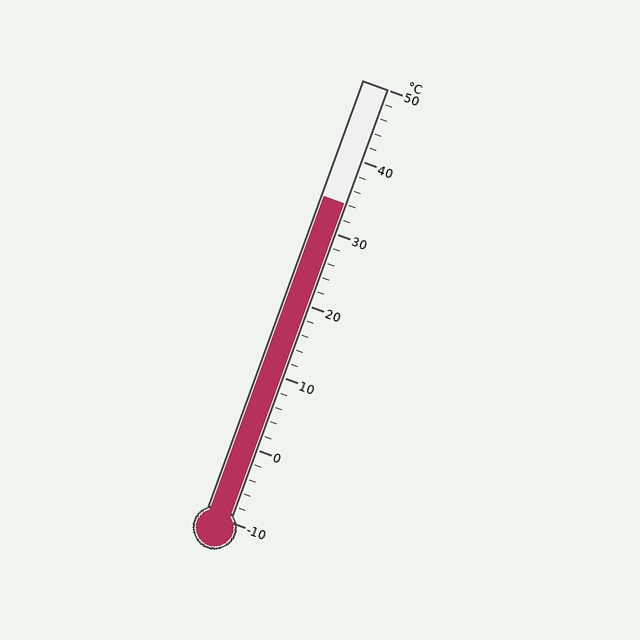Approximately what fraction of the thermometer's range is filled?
The thermometer is filled to approximately 75% of its range.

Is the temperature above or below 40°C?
The temperature is below 40°C.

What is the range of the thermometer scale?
The thermometer scale ranges from -10°C to 50°C.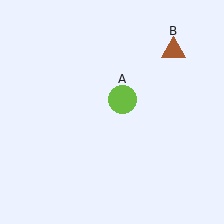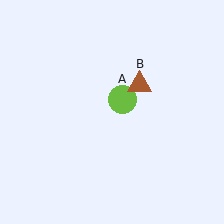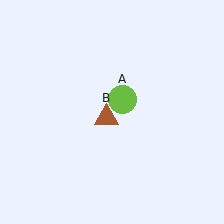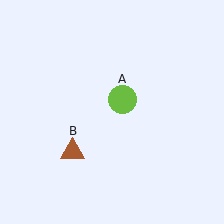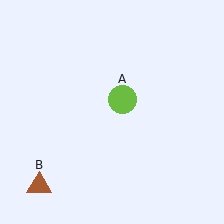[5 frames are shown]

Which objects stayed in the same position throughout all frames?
Lime circle (object A) remained stationary.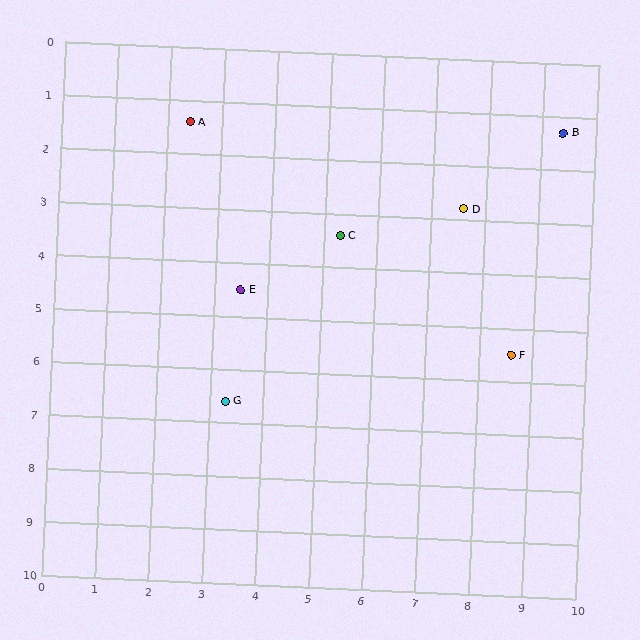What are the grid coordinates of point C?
Point C is at approximately (5.3, 3.4).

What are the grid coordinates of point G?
Point G is at approximately (3.3, 6.6).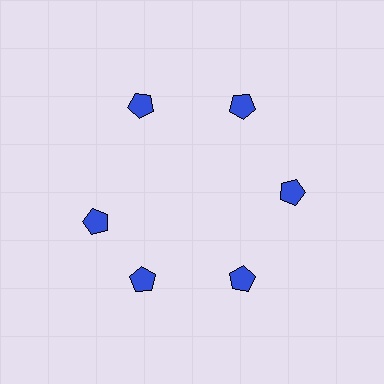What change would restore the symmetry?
The symmetry would be restored by rotating it back into even spacing with its neighbors so that all 6 pentagons sit at equal angles and equal distance from the center.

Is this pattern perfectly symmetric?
No. The 6 blue pentagons are arranged in a ring, but one element near the 9 o'clock position is rotated out of alignment along the ring, breaking the 6-fold rotational symmetry.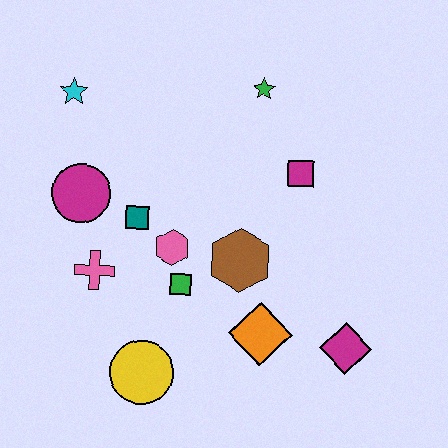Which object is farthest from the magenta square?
The yellow circle is farthest from the magenta square.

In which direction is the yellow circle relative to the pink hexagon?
The yellow circle is below the pink hexagon.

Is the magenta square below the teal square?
No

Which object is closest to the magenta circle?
The teal square is closest to the magenta circle.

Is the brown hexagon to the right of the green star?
No